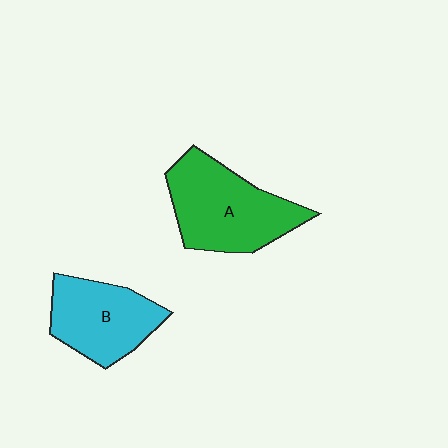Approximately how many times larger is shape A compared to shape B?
Approximately 1.3 times.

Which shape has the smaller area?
Shape B (cyan).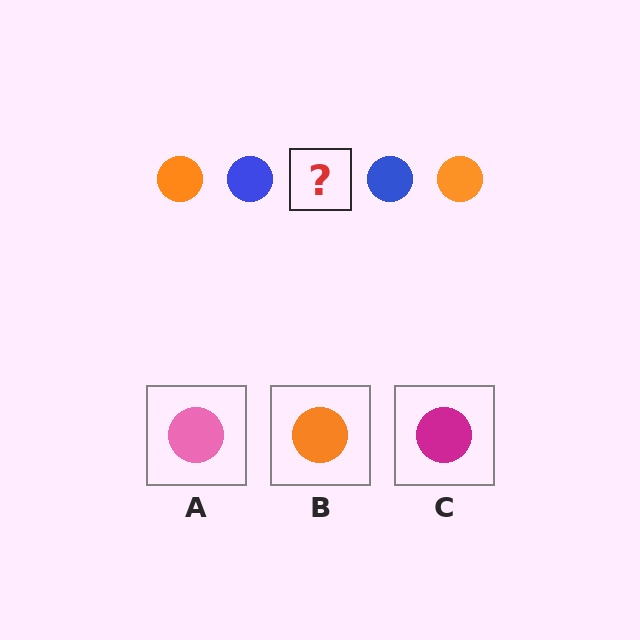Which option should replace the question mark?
Option B.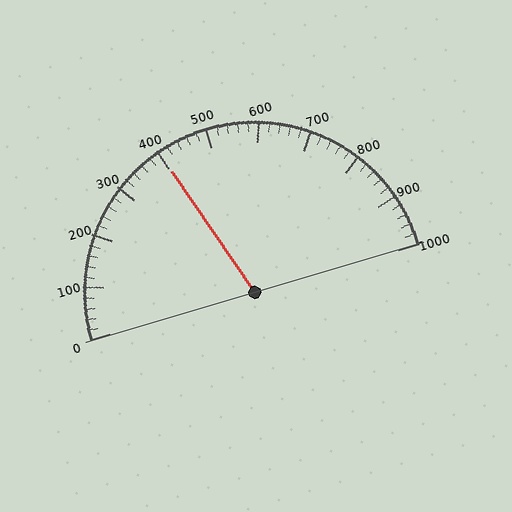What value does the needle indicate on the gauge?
The needle indicates approximately 400.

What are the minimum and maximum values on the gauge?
The gauge ranges from 0 to 1000.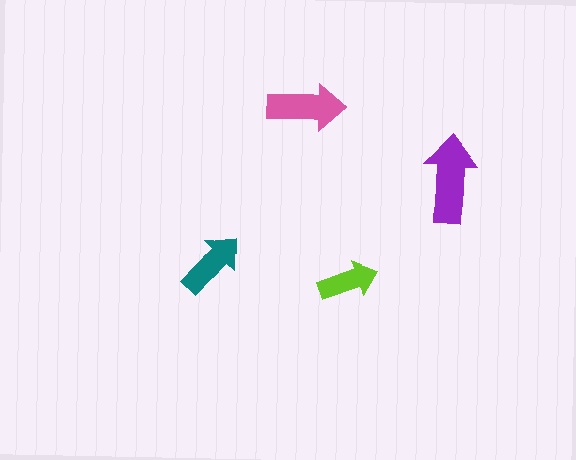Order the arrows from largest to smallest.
the purple one, the pink one, the teal one, the lime one.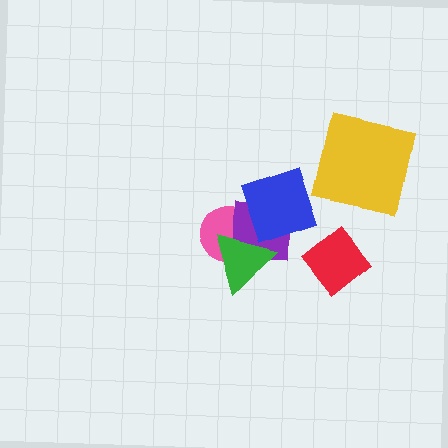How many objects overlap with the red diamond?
0 objects overlap with the red diamond.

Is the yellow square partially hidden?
No, no other shape covers it.